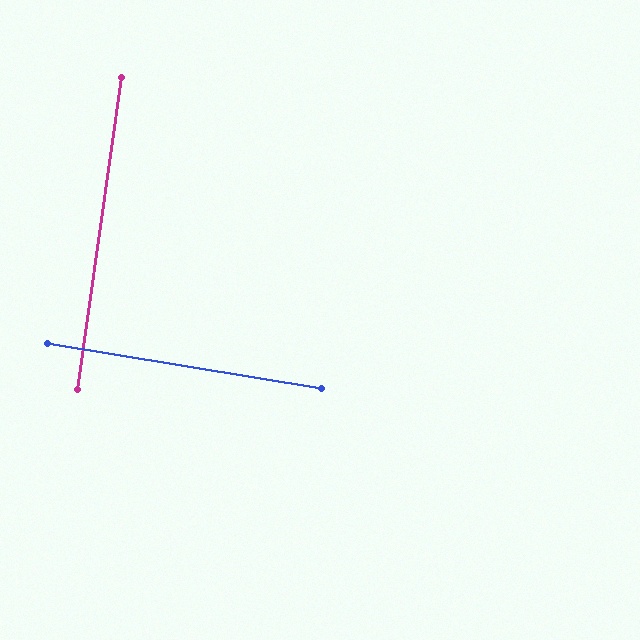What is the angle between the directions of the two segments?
Approximately 89 degrees.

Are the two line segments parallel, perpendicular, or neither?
Perpendicular — they meet at approximately 89°.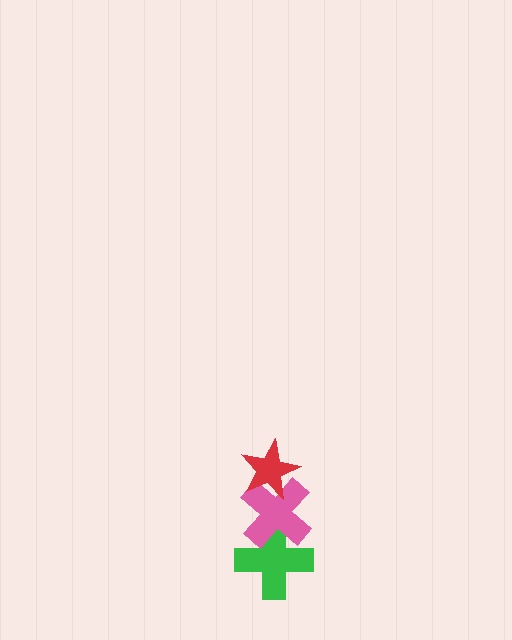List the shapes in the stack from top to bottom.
From top to bottom: the red star, the pink cross, the green cross.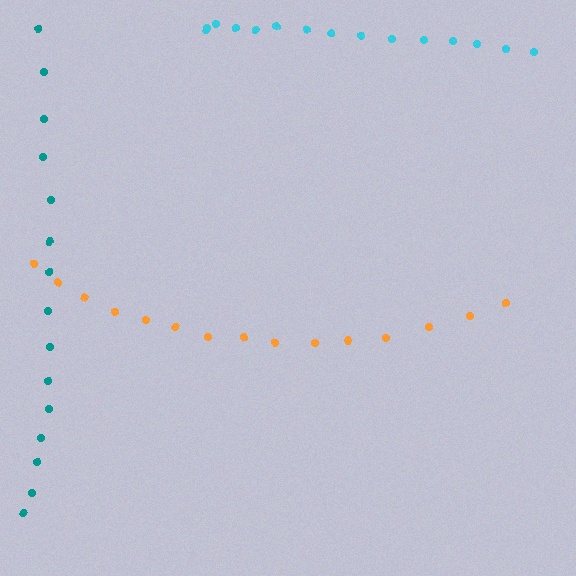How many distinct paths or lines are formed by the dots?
There are 3 distinct paths.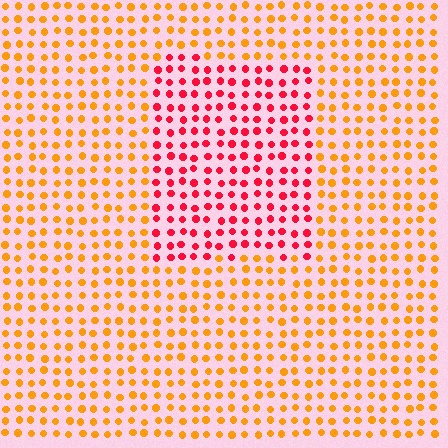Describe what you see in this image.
The image is filled with small orange elements in a uniform arrangement. A rectangle-shaped region is visible where the elements are tinted to a slightly different hue, forming a subtle color boundary.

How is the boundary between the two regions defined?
The boundary is defined purely by a slight shift in hue (about 47 degrees). Spacing, size, and orientation are identical on both sides.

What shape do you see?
I see a rectangle.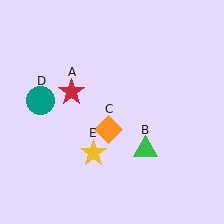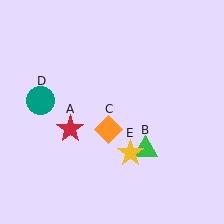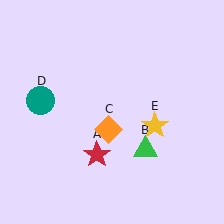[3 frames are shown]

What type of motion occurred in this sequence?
The red star (object A), yellow star (object E) rotated counterclockwise around the center of the scene.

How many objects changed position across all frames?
2 objects changed position: red star (object A), yellow star (object E).